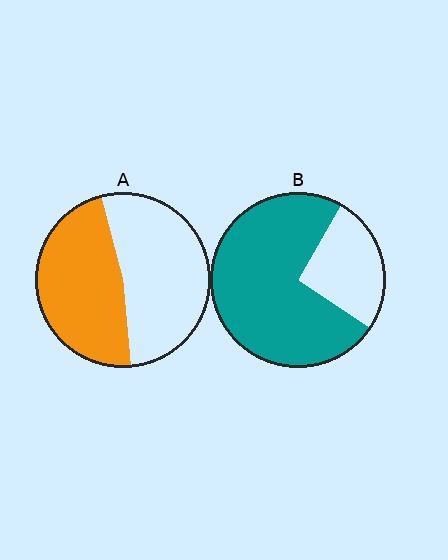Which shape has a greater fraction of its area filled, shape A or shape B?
Shape B.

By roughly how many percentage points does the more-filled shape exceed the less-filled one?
By roughly 25 percentage points (B over A).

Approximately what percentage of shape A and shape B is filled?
A is approximately 50% and B is approximately 75%.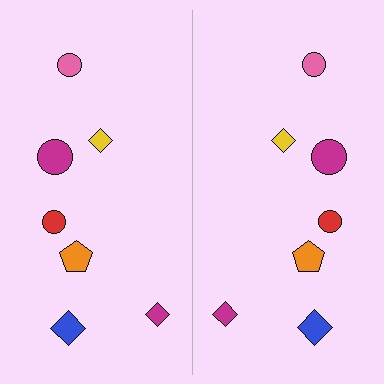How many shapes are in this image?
There are 14 shapes in this image.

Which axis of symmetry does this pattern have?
The pattern has a vertical axis of symmetry running through the center of the image.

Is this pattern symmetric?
Yes, this pattern has bilateral (reflection) symmetry.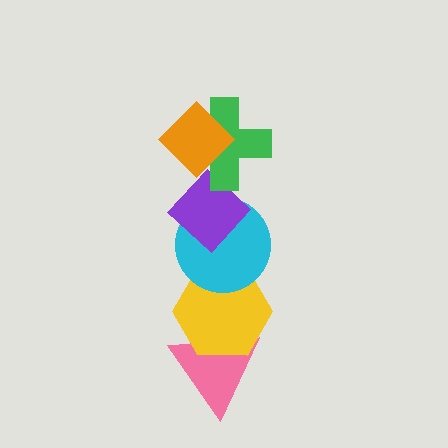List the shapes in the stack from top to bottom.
From top to bottom: the orange diamond, the green cross, the purple diamond, the cyan circle, the yellow hexagon, the pink triangle.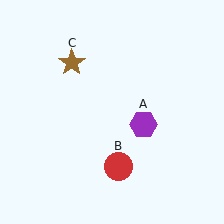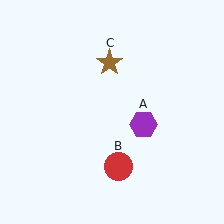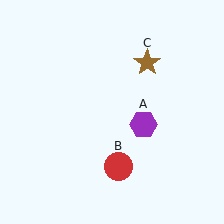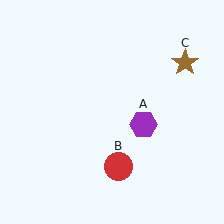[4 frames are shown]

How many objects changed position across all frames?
1 object changed position: brown star (object C).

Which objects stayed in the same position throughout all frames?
Purple hexagon (object A) and red circle (object B) remained stationary.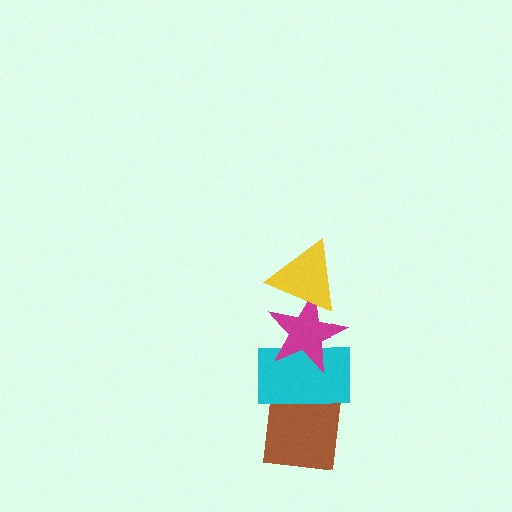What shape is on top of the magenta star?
The yellow triangle is on top of the magenta star.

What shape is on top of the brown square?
The cyan rectangle is on top of the brown square.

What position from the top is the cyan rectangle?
The cyan rectangle is 3rd from the top.